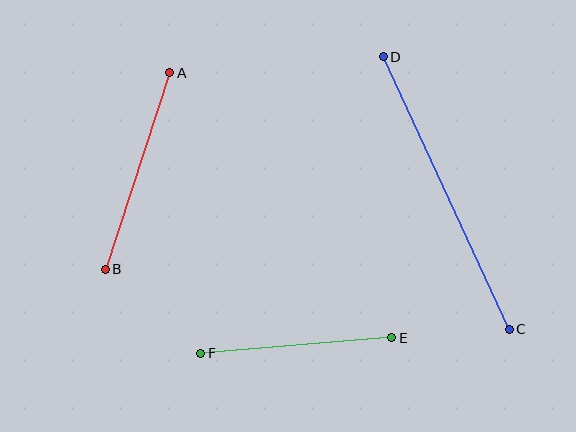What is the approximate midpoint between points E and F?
The midpoint is at approximately (296, 345) pixels.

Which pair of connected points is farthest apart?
Points C and D are farthest apart.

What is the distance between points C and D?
The distance is approximately 301 pixels.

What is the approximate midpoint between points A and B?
The midpoint is at approximately (138, 171) pixels.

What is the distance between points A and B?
The distance is approximately 206 pixels.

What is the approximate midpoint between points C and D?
The midpoint is at approximately (446, 193) pixels.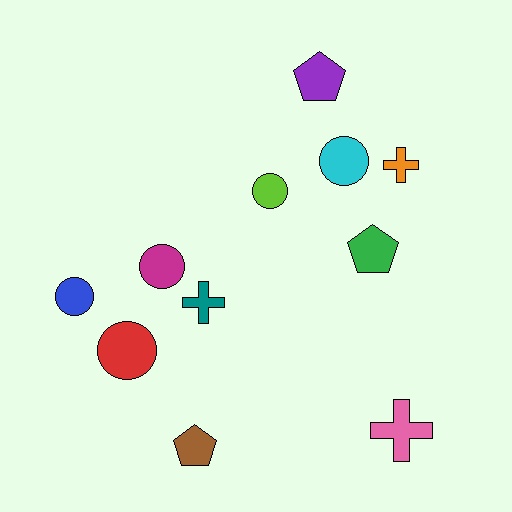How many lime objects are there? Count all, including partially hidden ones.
There is 1 lime object.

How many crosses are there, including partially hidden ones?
There are 3 crosses.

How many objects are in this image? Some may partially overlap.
There are 11 objects.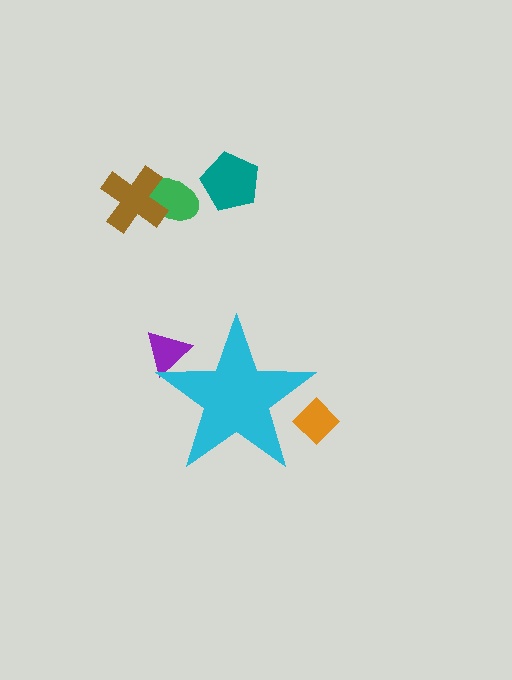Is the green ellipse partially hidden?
No, the green ellipse is fully visible.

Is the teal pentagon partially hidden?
No, the teal pentagon is fully visible.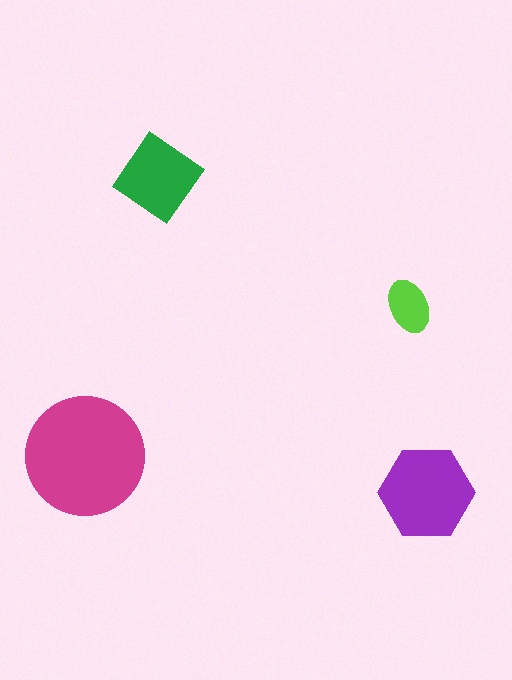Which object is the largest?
The magenta circle.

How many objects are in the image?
There are 4 objects in the image.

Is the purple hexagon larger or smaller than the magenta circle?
Smaller.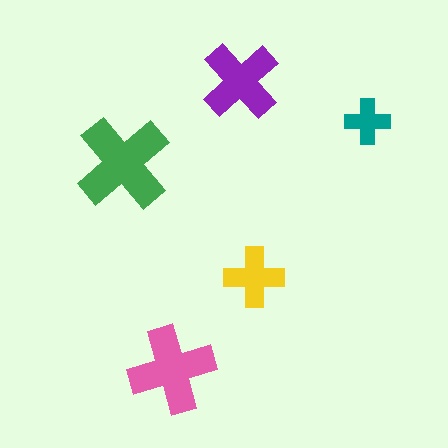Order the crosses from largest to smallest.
the green one, the pink one, the purple one, the yellow one, the teal one.